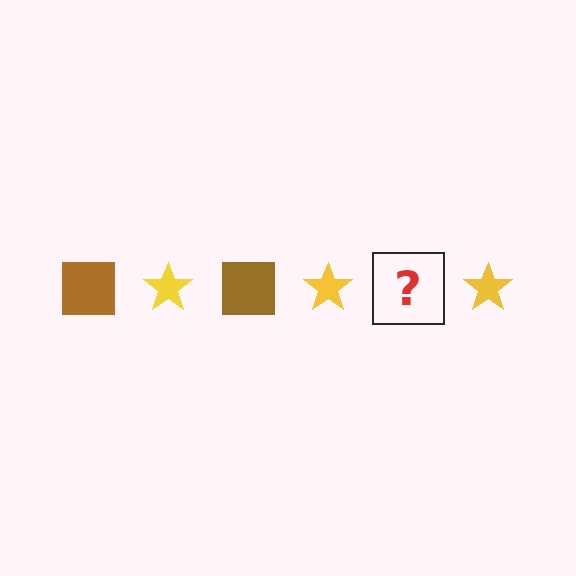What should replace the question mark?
The question mark should be replaced with a brown square.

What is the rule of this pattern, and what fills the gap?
The rule is that the pattern alternates between brown square and yellow star. The gap should be filled with a brown square.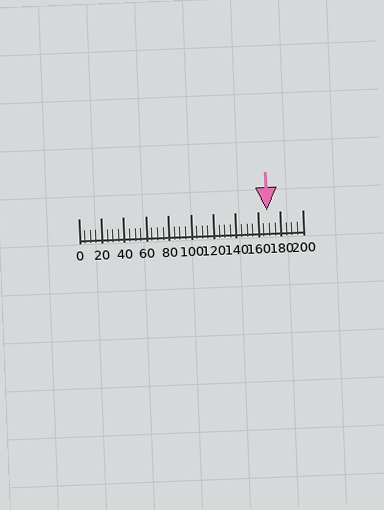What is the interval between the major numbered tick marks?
The major tick marks are spaced 20 units apart.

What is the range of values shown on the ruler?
The ruler shows values from 0 to 200.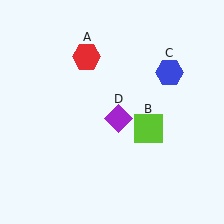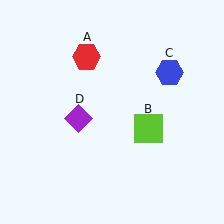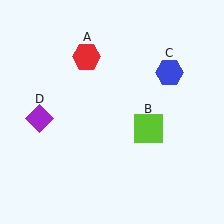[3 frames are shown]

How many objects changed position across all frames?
1 object changed position: purple diamond (object D).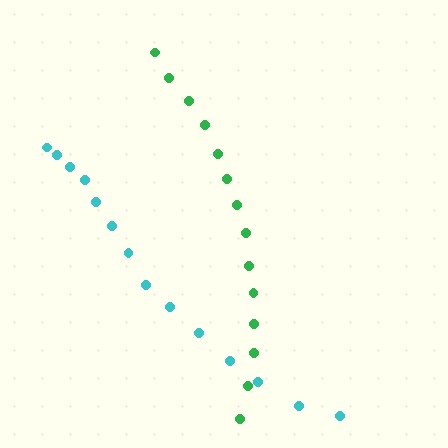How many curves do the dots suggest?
There are 2 distinct paths.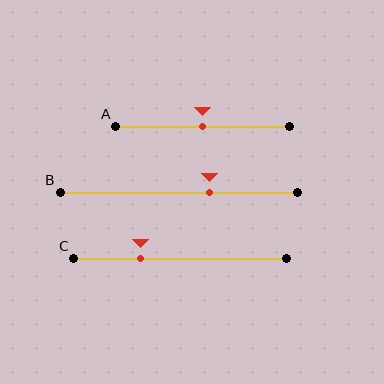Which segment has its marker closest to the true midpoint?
Segment A has its marker closest to the true midpoint.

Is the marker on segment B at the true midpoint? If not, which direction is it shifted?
No, the marker on segment B is shifted to the right by about 13% of the segment length.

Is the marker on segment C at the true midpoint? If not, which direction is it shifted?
No, the marker on segment C is shifted to the left by about 18% of the segment length.